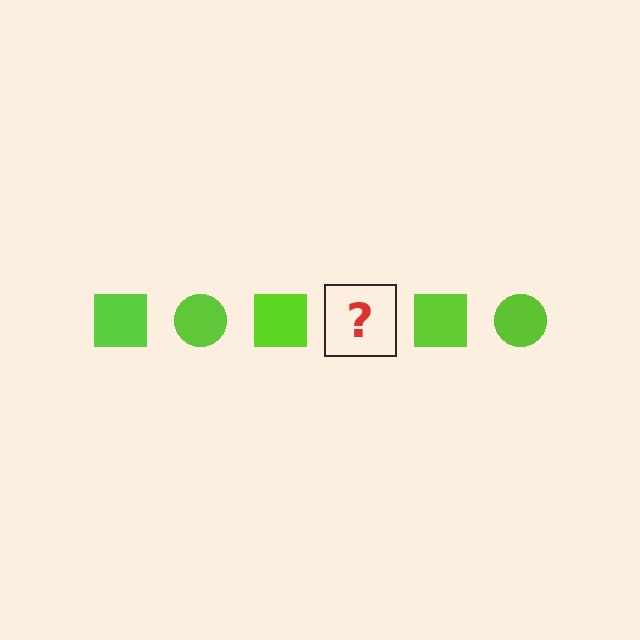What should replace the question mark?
The question mark should be replaced with a lime circle.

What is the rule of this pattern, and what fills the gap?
The rule is that the pattern cycles through square, circle shapes in lime. The gap should be filled with a lime circle.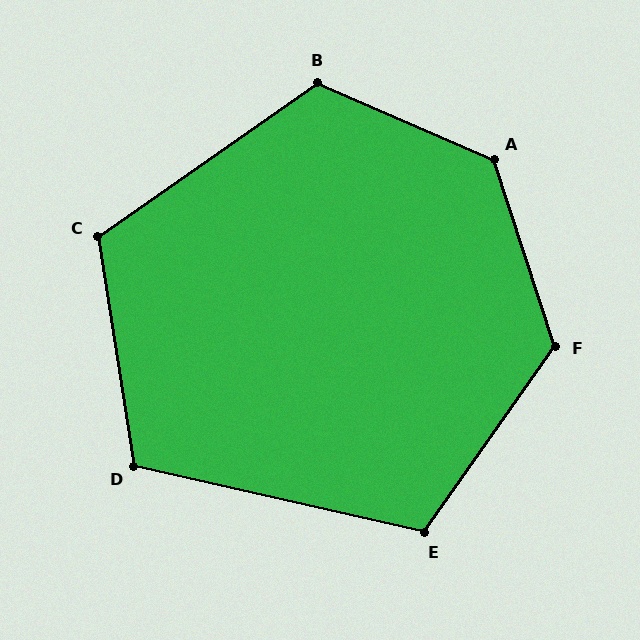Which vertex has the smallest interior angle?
D, at approximately 112 degrees.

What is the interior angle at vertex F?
Approximately 127 degrees (obtuse).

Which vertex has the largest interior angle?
A, at approximately 131 degrees.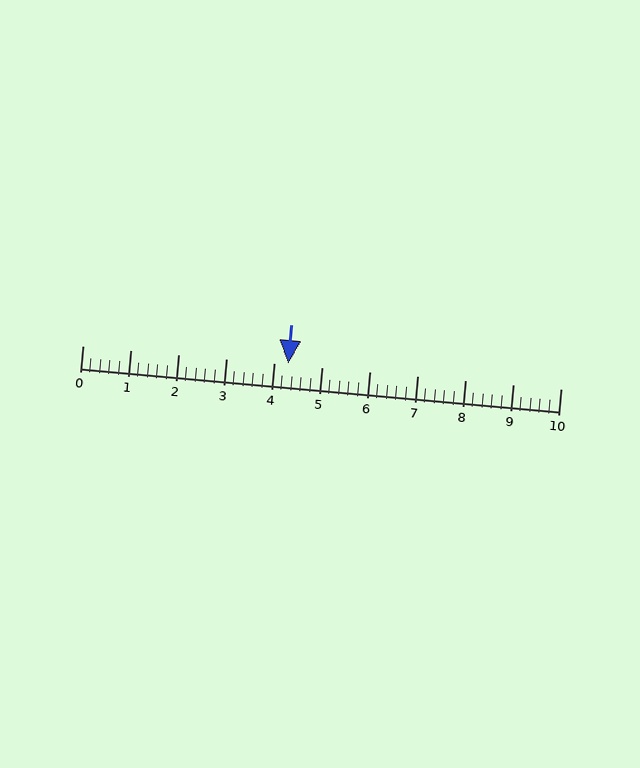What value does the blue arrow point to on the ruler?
The blue arrow points to approximately 4.3.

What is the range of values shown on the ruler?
The ruler shows values from 0 to 10.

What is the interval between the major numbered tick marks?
The major tick marks are spaced 1 units apart.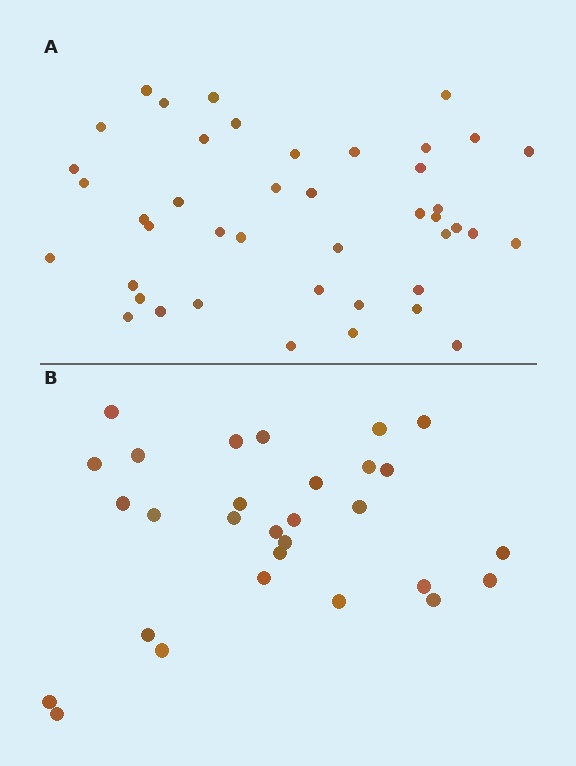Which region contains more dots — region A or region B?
Region A (the top region) has more dots.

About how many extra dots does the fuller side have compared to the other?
Region A has approximately 15 more dots than region B.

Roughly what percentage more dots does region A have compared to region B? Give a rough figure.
About 50% more.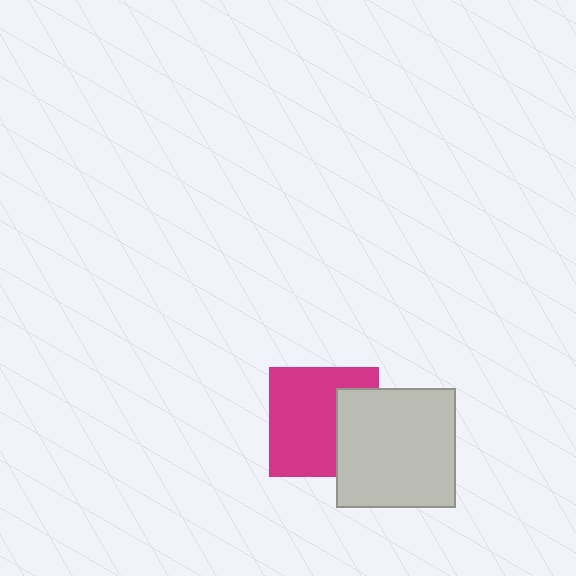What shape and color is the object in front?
The object in front is a light gray square.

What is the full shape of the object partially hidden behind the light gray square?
The partially hidden object is a magenta square.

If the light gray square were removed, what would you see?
You would see the complete magenta square.